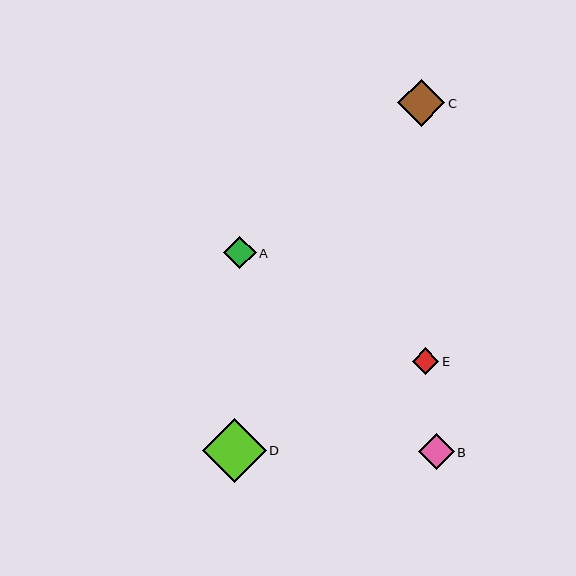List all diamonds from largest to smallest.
From largest to smallest: D, C, B, A, E.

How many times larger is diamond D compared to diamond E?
Diamond D is approximately 2.4 times the size of diamond E.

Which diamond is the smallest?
Diamond E is the smallest with a size of approximately 26 pixels.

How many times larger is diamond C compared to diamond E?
Diamond C is approximately 1.8 times the size of diamond E.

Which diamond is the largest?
Diamond D is the largest with a size of approximately 64 pixels.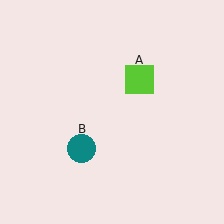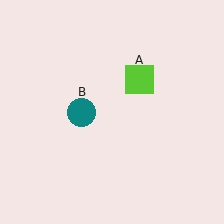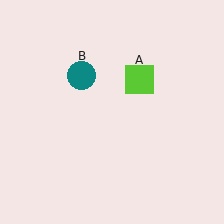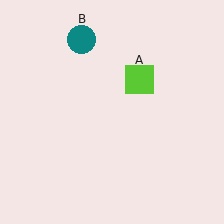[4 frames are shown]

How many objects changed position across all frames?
1 object changed position: teal circle (object B).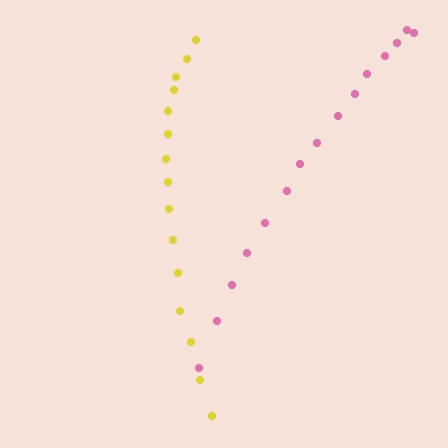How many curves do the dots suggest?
There are 2 distinct paths.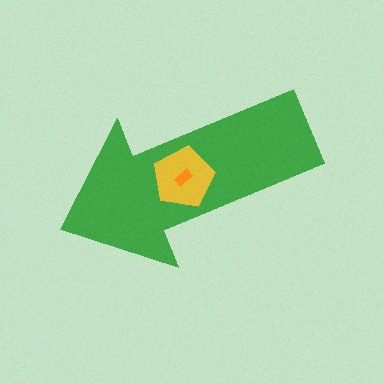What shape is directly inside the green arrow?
The yellow pentagon.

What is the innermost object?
The orange rectangle.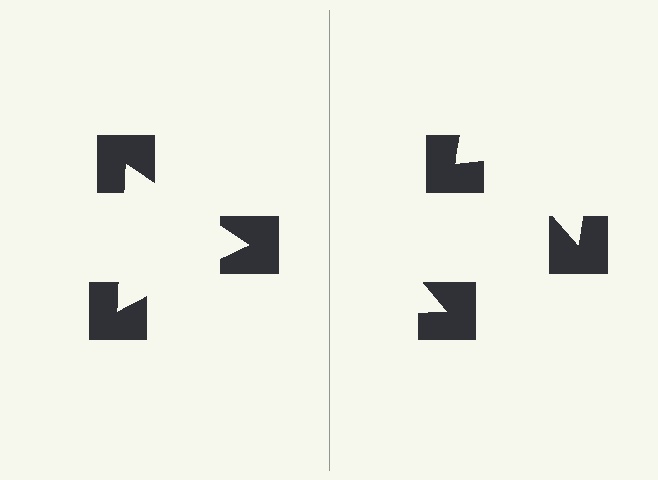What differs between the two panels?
The notched squares are positioned identically on both sides; only the wedge orientations differ. On the left they align to a triangle; on the right they are misaligned.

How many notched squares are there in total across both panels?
6 — 3 on each side.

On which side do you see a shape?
An illusory triangle appears on the left side. On the right side the wedge cuts are rotated, so no coherent shape forms.